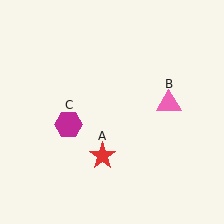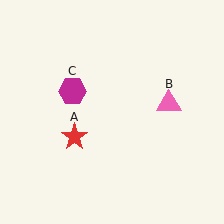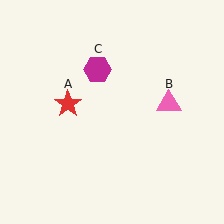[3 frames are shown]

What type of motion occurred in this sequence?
The red star (object A), magenta hexagon (object C) rotated clockwise around the center of the scene.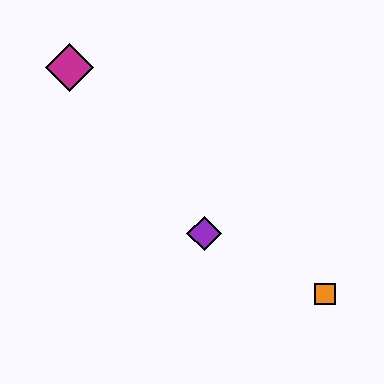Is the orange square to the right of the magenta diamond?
Yes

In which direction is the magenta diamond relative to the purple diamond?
The magenta diamond is above the purple diamond.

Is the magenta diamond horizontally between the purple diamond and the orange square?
No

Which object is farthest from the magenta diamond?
The orange square is farthest from the magenta diamond.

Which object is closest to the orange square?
The purple diamond is closest to the orange square.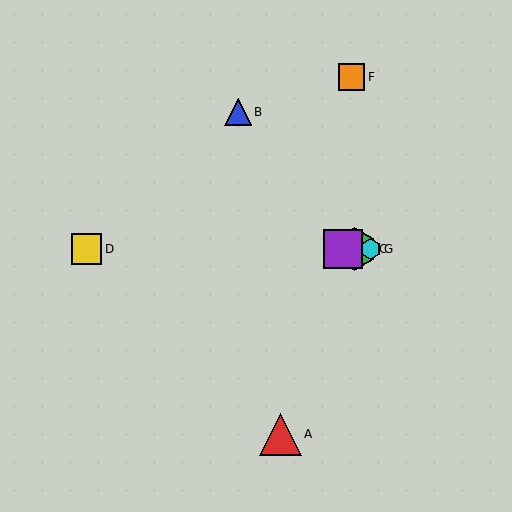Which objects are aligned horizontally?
Objects C, D, E, G are aligned horizontally.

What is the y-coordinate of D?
Object D is at y≈249.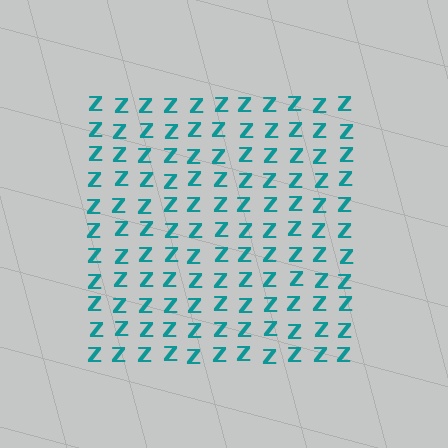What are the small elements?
The small elements are letter Z's.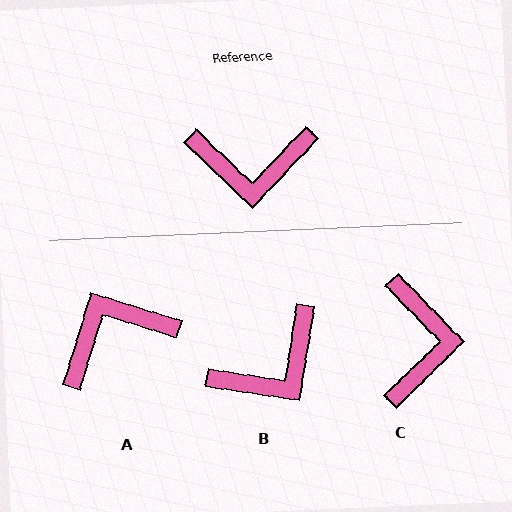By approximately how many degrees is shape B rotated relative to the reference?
Approximately 35 degrees counter-clockwise.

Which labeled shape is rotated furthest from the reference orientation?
A, about 153 degrees away.